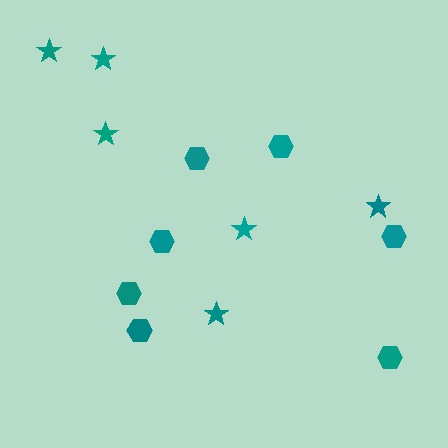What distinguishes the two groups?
There are 2 groups: one group of hexagons (7) and one group of stars (6).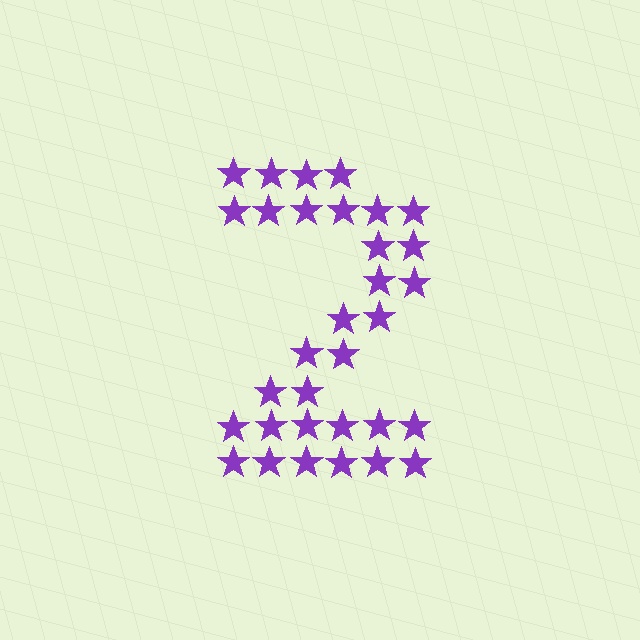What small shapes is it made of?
It is made of small stars.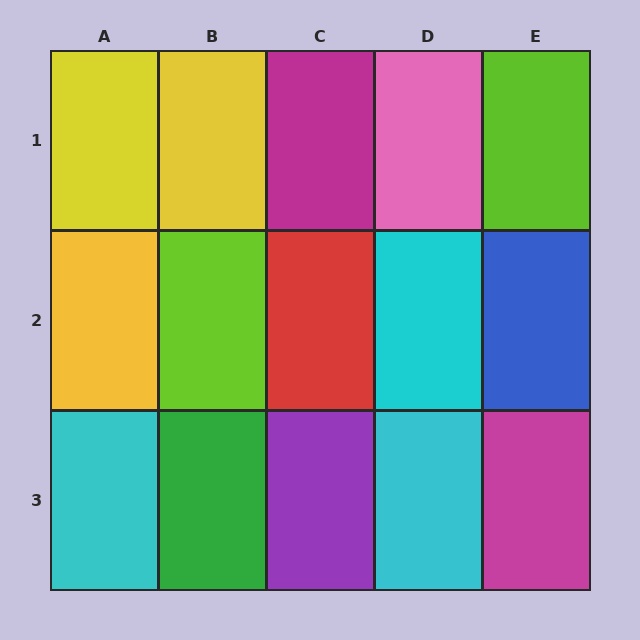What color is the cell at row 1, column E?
Lime.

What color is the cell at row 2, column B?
Lime.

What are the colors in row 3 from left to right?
Cyan, green, purple, cyan, magenta.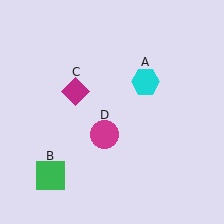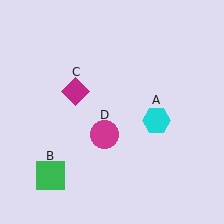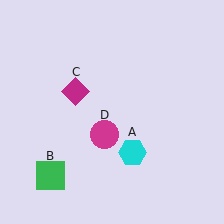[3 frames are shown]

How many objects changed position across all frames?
1 object changed position: cyan hexagon (object A).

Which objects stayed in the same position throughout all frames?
Green square (object B) and magenta diamond (object C) and magenta circle (object D) remained stationary.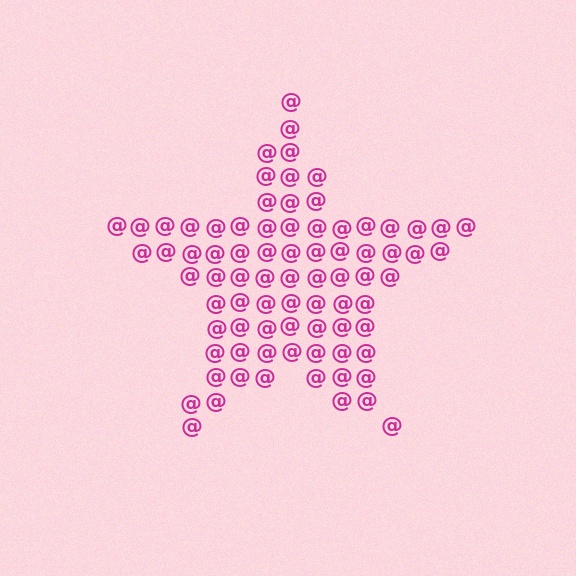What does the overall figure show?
The overall figure shows a star.